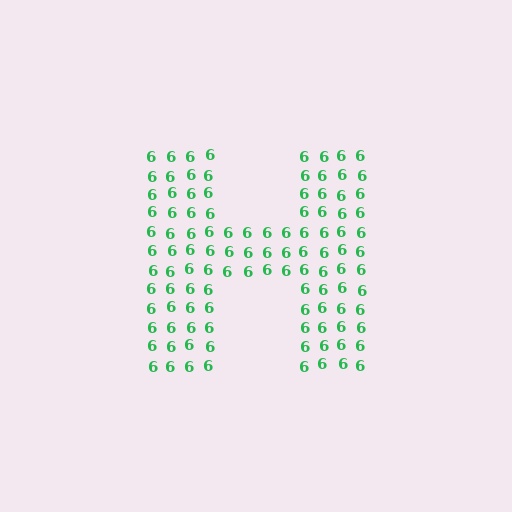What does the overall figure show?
The overall figure shows the letter H.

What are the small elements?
The small elements are digit 6's.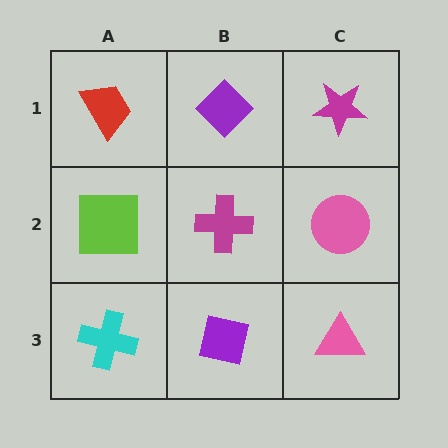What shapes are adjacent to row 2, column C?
A magenta star (row 1, column C), a pink triangle (row 3, column C), a magenta cross (row 2, column B).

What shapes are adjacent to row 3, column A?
A lime square (row 2, column A), a purple square (row 3, column B).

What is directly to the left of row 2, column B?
A lime square.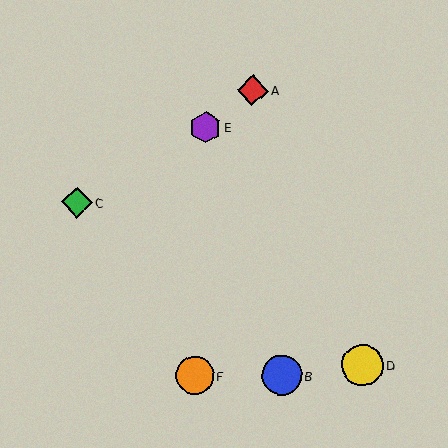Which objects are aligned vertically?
Objects E, F are aligned vertically.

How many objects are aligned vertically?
2 objects (E, F) are aligned vertically.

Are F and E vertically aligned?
Yes, both are at x≈194.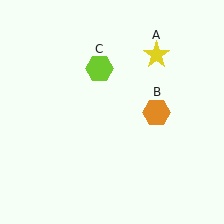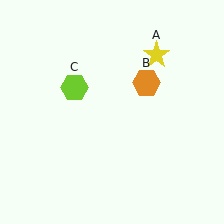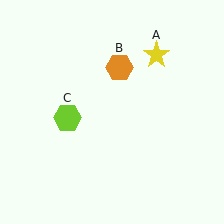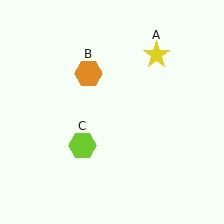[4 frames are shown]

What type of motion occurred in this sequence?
The orange hexagon (object B), lime hexagon (object C) rotated counterclockwise around the center of the scene.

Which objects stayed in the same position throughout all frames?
Yellow star (object A) remained stationary.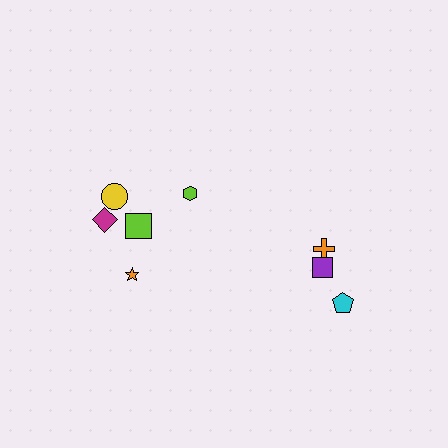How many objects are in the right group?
There are 3 objects.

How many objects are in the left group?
There are 5 objects.